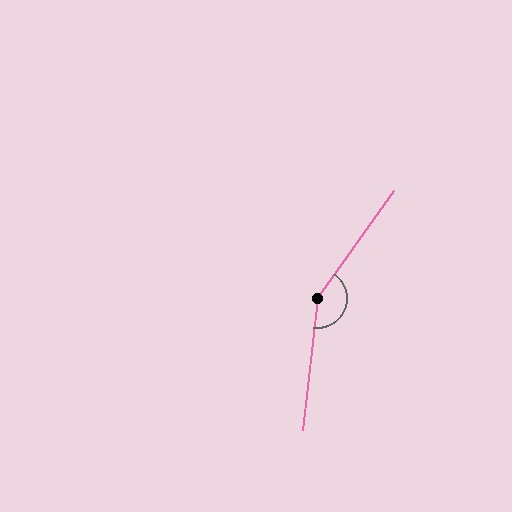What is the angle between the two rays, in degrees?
Approximately 150 degrees.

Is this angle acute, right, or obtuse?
It is obtuse.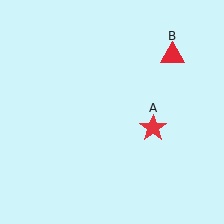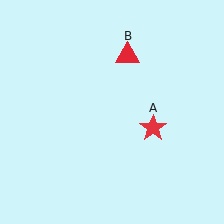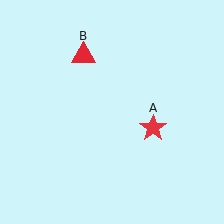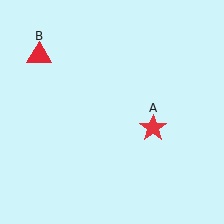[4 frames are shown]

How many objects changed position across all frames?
1 object changed position: red triangle (object B).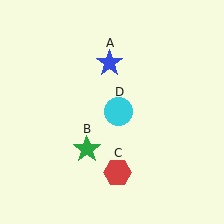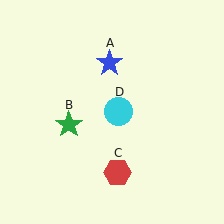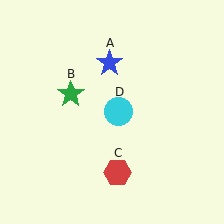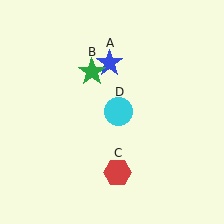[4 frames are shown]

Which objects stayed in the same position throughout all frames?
Blue star (object A) and red hexagon (object C) and cyan circle (object D) remained stationary.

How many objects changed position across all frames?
1 object changed position: green star (object B).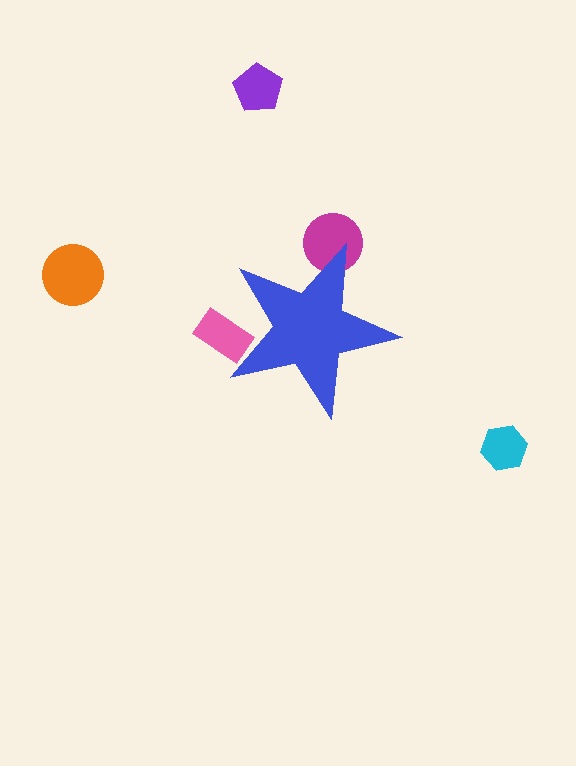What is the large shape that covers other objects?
A blue star.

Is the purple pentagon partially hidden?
No, the purple pentagon is fully visible.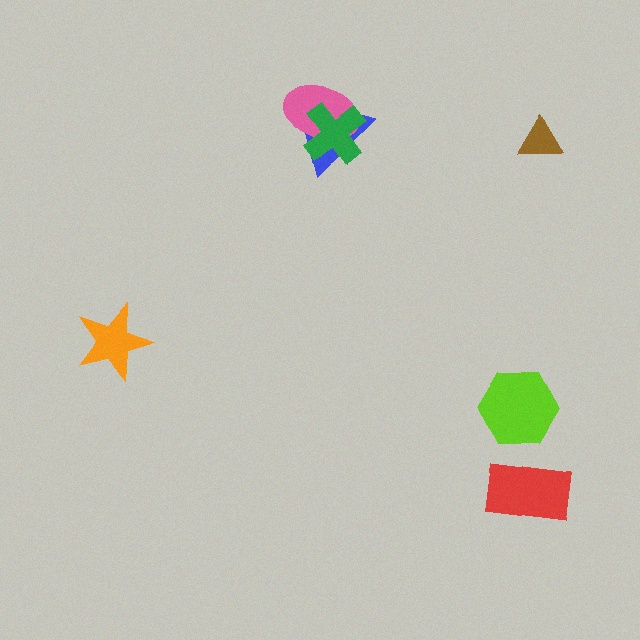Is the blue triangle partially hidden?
Yes, it is partially covered by another shape.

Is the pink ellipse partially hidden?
Yes, it is partially covered by another shape.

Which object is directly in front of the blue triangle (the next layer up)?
The pink ellipse is directly in front of the blue triangle.